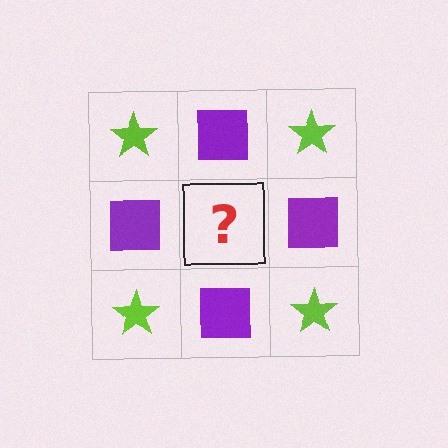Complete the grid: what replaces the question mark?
The question mark should be replaced with a lime star.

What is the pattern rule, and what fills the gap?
The rule is that it alternates lime star and purple square in a checkerboard pattern. The gap should be filled with a lime star.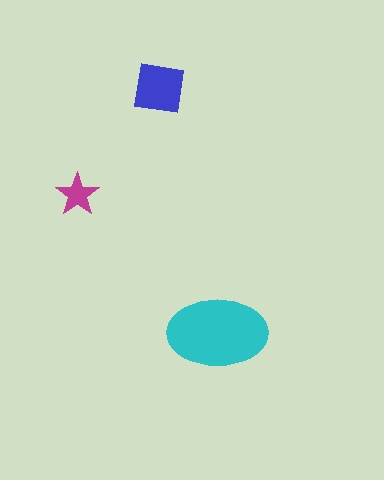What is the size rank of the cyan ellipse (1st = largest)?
1st.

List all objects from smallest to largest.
The magenta star, the blue square, the cyan ellipse.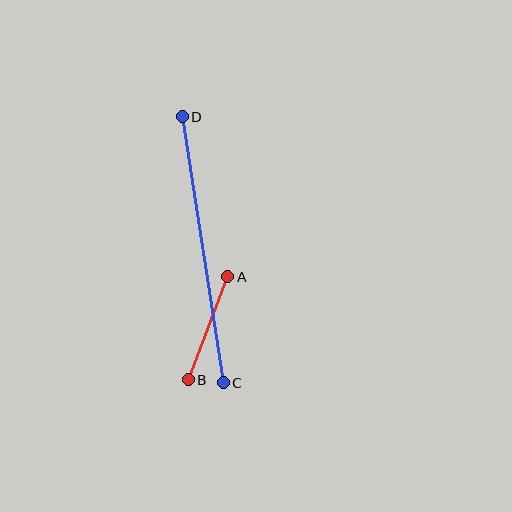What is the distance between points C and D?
The distance is approximately 269 pixels.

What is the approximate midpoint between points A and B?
The midpoint is at approximately (208, 328) pixels.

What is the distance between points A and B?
The distance is approximately 111 pixels.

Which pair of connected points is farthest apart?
Points C and D are farthest apart.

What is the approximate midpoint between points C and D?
The midpoint is at approximately (203, 250) pixels.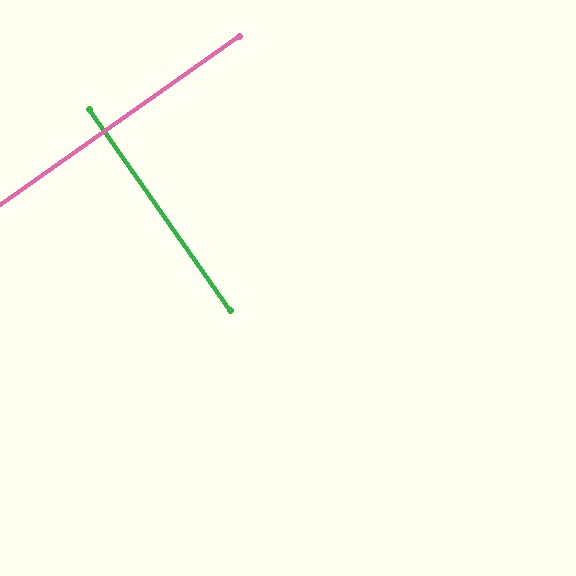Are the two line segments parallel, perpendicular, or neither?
Perpendicular — they meet at approximately 90°.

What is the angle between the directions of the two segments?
Approximately 90 degrees.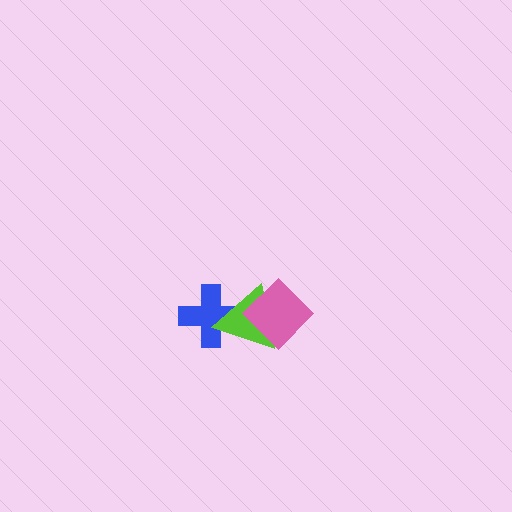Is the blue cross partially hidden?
Yes, it is partially covered by another shape.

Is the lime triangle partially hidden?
Yes, it is partially covered by another shape.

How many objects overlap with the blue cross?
1 object overlaps with the blue cross.